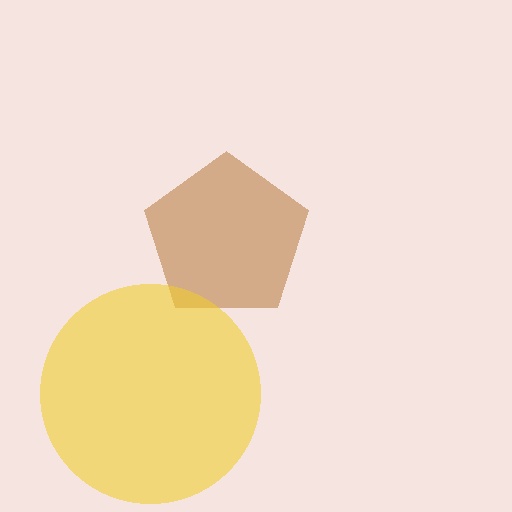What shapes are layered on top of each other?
The layered shapes are: a brown pentagon, a yellow circle.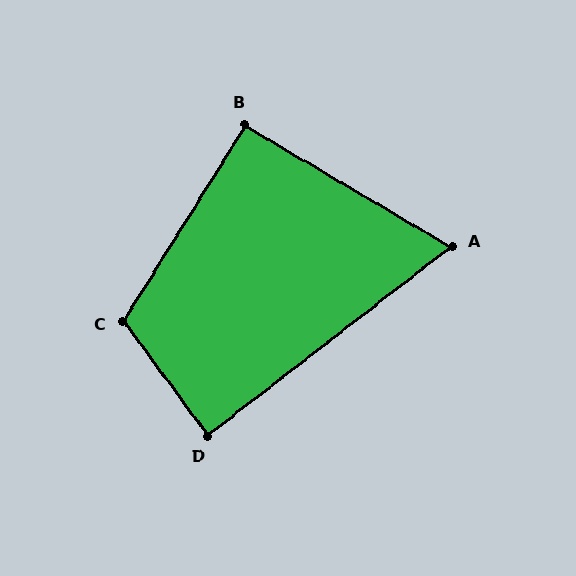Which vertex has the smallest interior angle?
A, at approximately 69 degrees.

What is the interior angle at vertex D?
Approximately 89 degrees (approximately right).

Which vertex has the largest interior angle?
C, at approximately 111 degrees.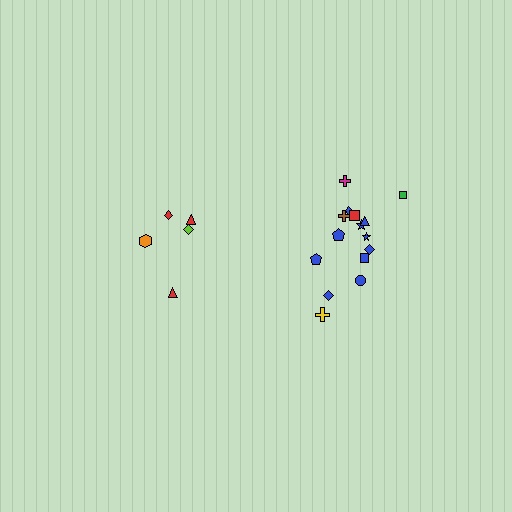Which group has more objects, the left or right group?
The right group.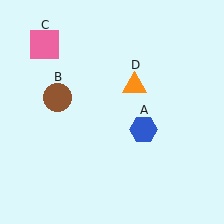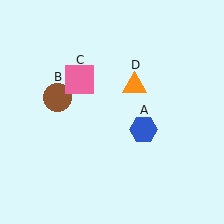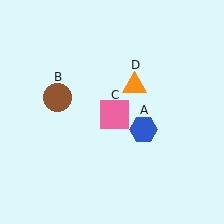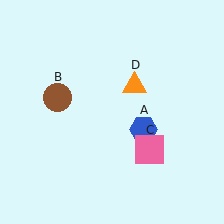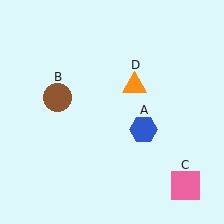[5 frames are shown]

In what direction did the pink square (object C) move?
The pink square (object C) moved down and to the right.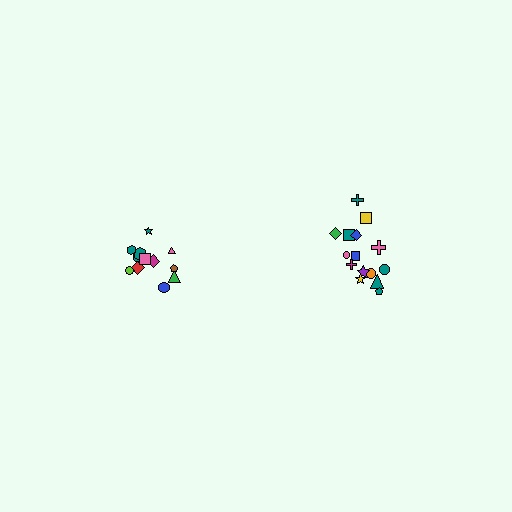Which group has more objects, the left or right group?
The right group.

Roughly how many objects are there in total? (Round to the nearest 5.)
Roughly 25 objects in total.